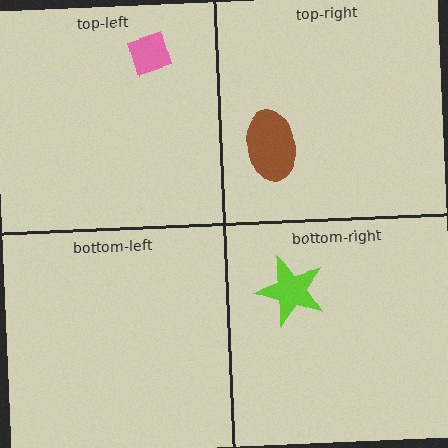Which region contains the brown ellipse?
The top-right region.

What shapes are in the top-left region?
The pink diamond.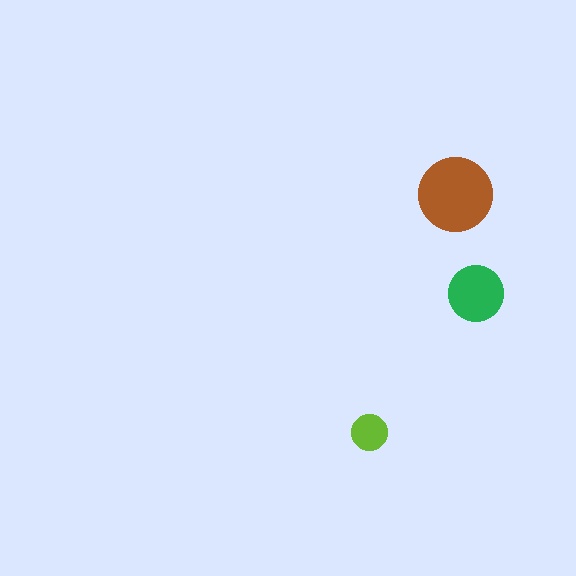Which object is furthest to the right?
The green circle is rightmost.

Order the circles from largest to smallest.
the brown one, the green one, the lime one.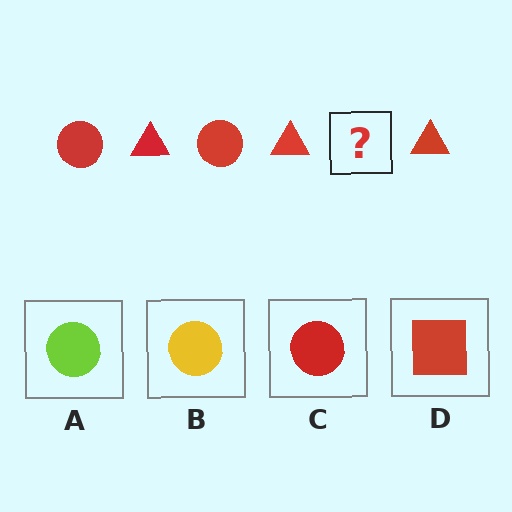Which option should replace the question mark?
Option C.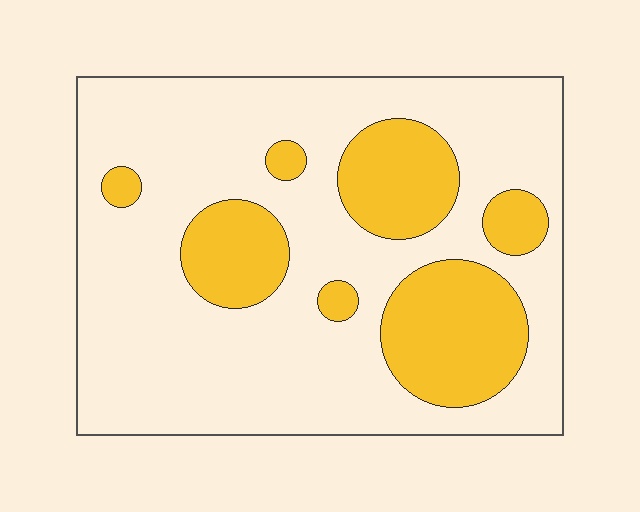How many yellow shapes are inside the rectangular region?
7.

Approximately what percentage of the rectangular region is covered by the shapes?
Approximately 25%.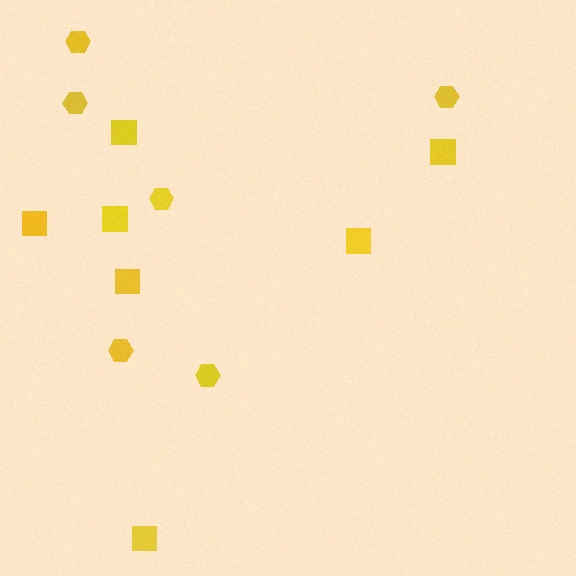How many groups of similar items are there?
There are 2 groups: one group of squares (7) and one group of hexagons (6).